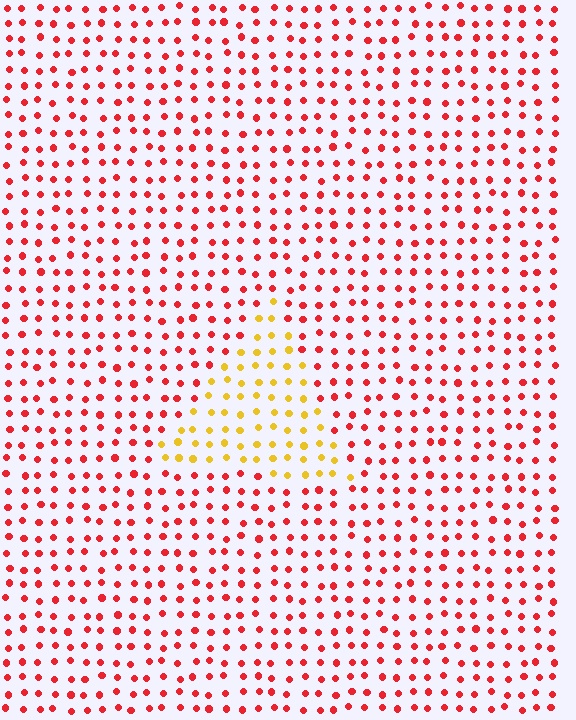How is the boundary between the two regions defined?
The boundary is defined purely by a slight shift in hue (about 52 degrees). Spacing, size, and orientation are identical on both sides.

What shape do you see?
I see a triangle.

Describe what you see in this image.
The image is filled with small red elements in a uniform arrangement. A triangle-shaped region is visible where the elements are tinted to a slightly different hue, forming a subtle color boundary.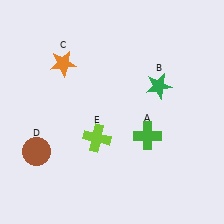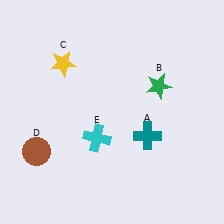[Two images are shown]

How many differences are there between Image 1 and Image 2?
There are 3 differences between the two images.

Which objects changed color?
A changed from green to teal. C changed from orange to yellow. E changed from lime to cyan.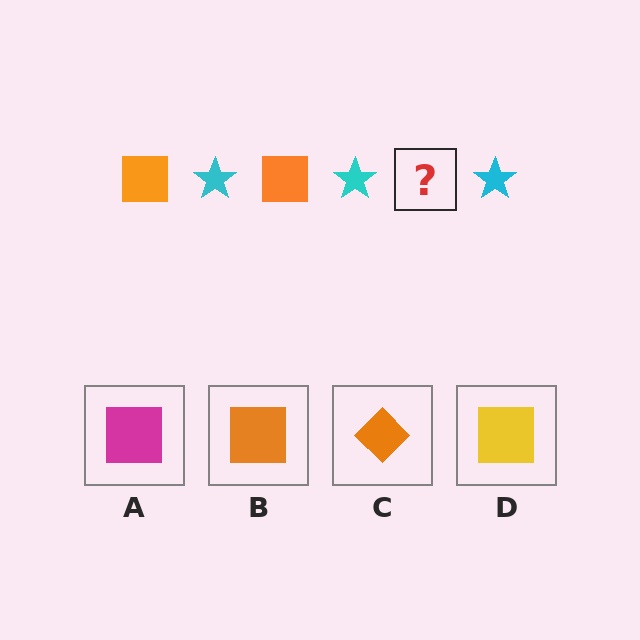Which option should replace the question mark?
Option B.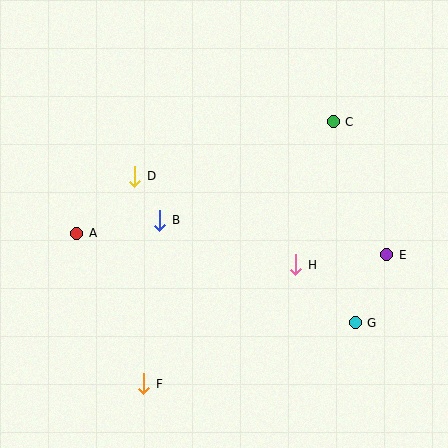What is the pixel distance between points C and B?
The distance between C and B is 199 pixels.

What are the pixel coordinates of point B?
Point B is at (160, 220).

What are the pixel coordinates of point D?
Point D is at (135, 176).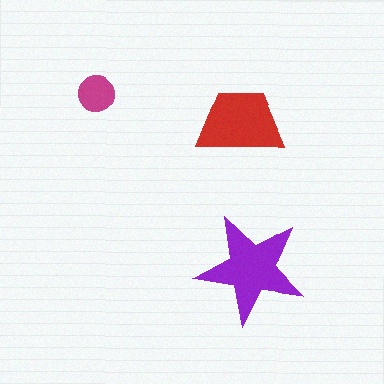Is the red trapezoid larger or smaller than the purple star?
Smaller.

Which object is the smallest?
The magenta circle.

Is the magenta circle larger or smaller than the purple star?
Smaller.